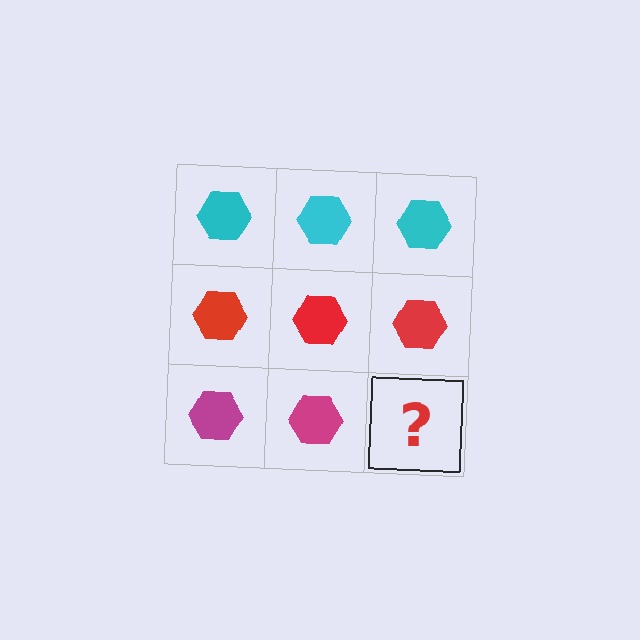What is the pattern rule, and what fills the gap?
The rule is that each row has a consistent color. The gap should be filled with a magenta hexagon.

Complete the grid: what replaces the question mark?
The question mark should be replaced with a magenta hexagon.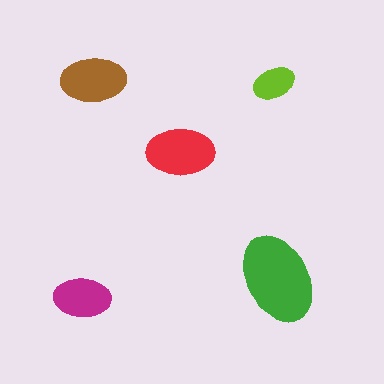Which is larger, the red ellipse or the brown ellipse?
The red one.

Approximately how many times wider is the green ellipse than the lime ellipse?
About 2 times wider.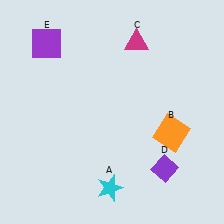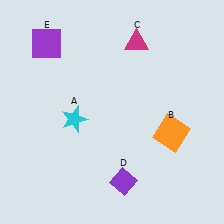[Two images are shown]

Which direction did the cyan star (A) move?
The cyan star (A) moved up.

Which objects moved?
The objects that moved are: the cyan star (A), the purple diamond (D).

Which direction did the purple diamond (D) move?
The purple diamond (D) moved left.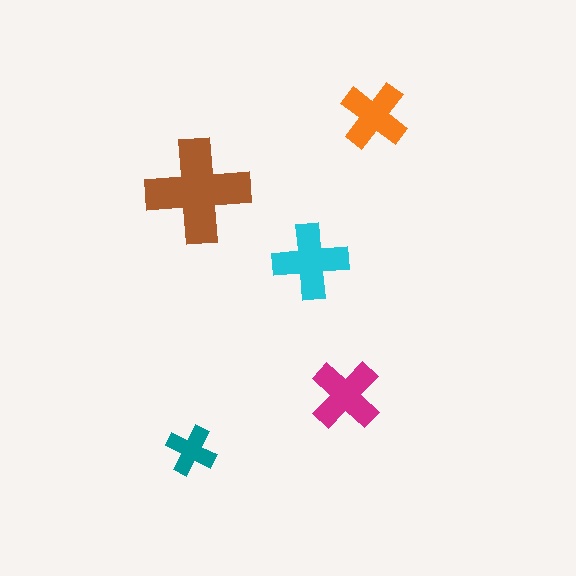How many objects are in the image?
There are 5 objects in the image.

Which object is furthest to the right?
The orange cross is rightmost.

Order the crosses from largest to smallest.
the brown one, the cyan one, the magenta one, the orange one, the teal one.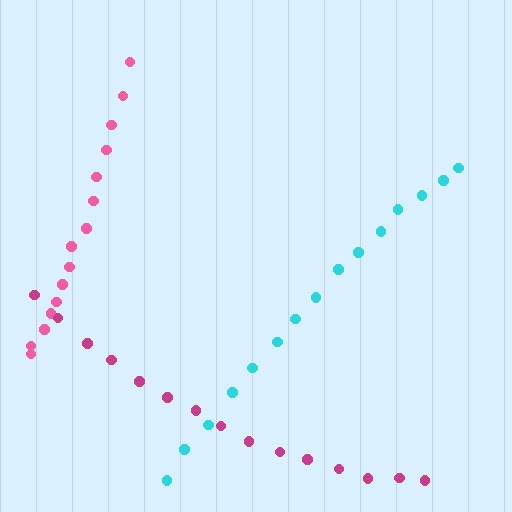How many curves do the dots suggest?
There are 3 distinct paths.